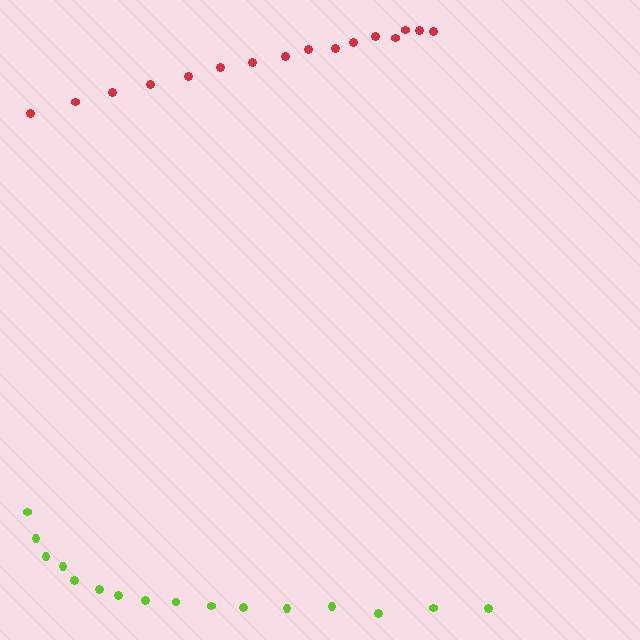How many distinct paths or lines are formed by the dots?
There are 2 distinct paths.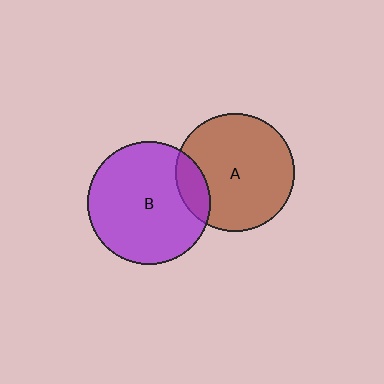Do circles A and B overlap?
Yes.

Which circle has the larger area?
Circle B (purple).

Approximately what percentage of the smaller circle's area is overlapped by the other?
Approximately 15%.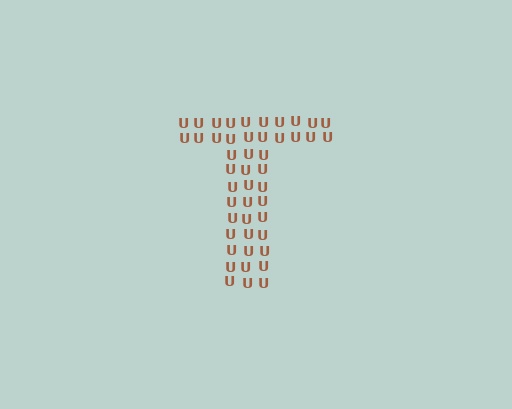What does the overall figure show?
The overall figure shows the letter T.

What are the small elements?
The small elements are letter U's.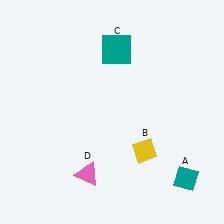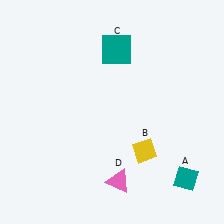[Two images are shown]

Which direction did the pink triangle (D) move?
The pink triangle (D) moved right.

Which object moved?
The pink triangle (D) moved right.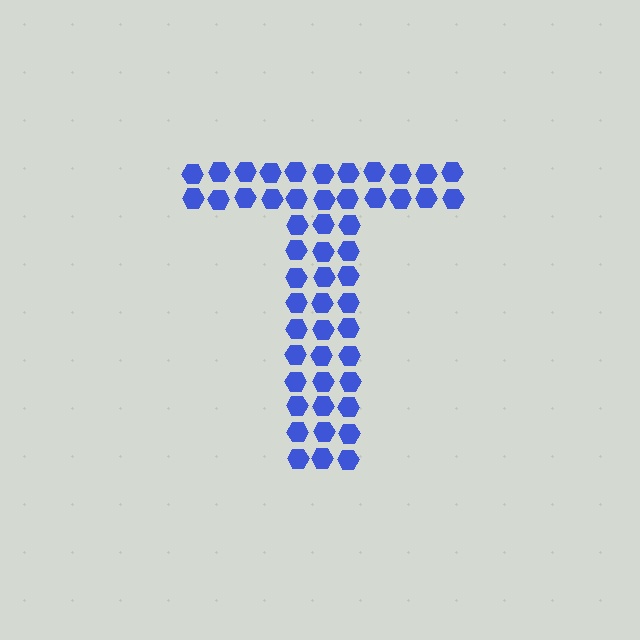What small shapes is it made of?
It is made of small hexagons.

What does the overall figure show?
The overall figure shows the letter T.